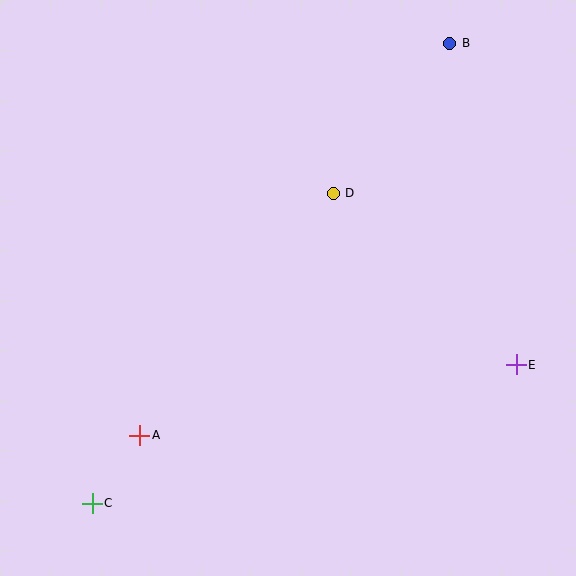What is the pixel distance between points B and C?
The distance between B and C is 582 pixels.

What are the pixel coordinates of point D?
Point D is at (333, 193).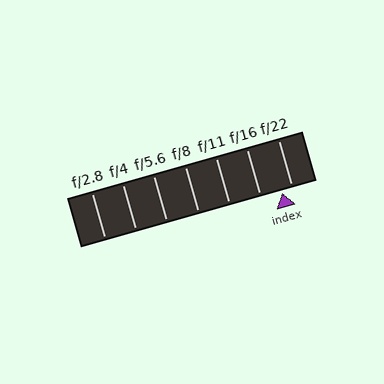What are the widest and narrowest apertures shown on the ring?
The widest aperture shown is f/2.8 and the narrowest is f/22.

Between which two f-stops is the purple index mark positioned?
The index mark is between f/16 and f/22.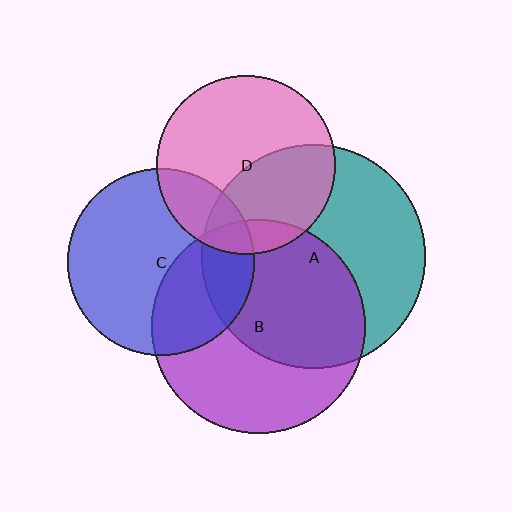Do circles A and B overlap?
Yes.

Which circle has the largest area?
Circle A (teal).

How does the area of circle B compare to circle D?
Approximately 1.4 times.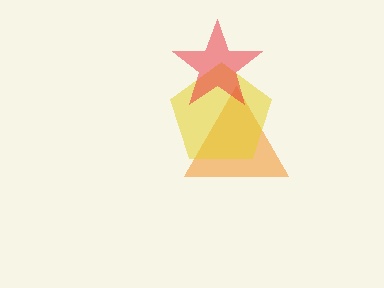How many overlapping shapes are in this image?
There are 3 overlapping shapes in the image.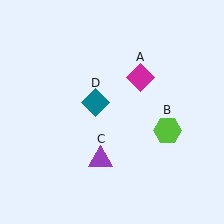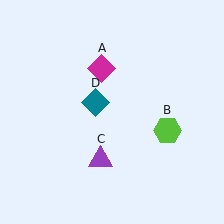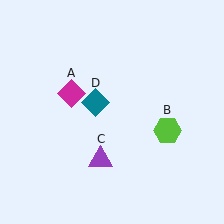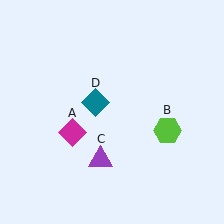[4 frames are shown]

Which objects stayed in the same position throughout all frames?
Lime hexagon (object B) and purple triangle (object C) and teal diamond (object D) remained stationary.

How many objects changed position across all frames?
1 object changed position: magenta diamond (object A).